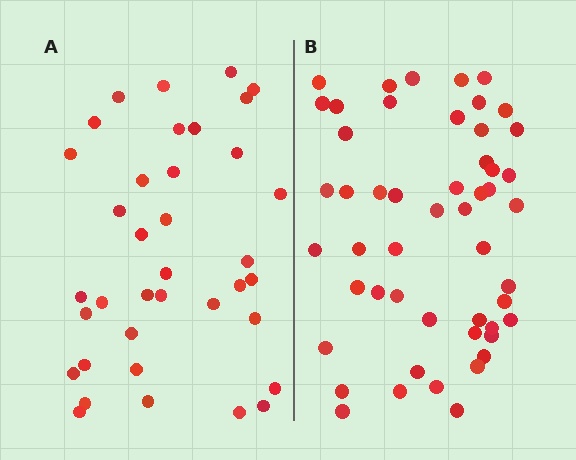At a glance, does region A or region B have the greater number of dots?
Region B (the right region) has more dots.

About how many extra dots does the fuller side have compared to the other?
Region B has approximately 15 more dots than region A.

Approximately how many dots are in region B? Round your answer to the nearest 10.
About 50 dots. (The exact count is 51, which rounds to 50.)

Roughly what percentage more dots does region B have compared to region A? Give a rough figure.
About 40% more.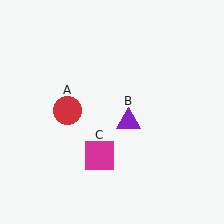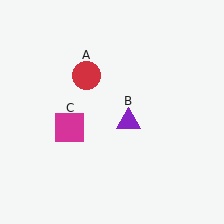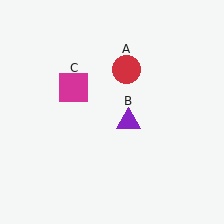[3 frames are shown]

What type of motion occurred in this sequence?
The red circle (object A), magenta square (object C) rotated clockwise around the center of the scene.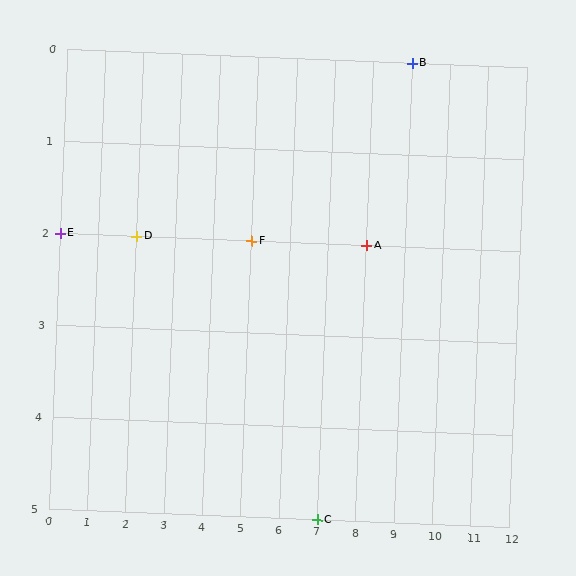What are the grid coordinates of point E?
Point E is at grid coordinates (0, 2).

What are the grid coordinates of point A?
Point A is at grid coordinates (8, 2).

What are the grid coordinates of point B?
Point B is at grid coordinates (9, 0).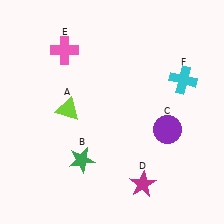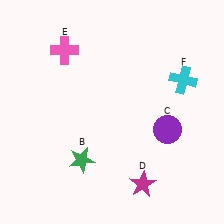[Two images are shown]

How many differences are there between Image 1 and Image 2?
There is 1 difference between the two images.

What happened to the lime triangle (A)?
The lime triangle (A) was removed in Image 2. It was in the top-left area of Image 1.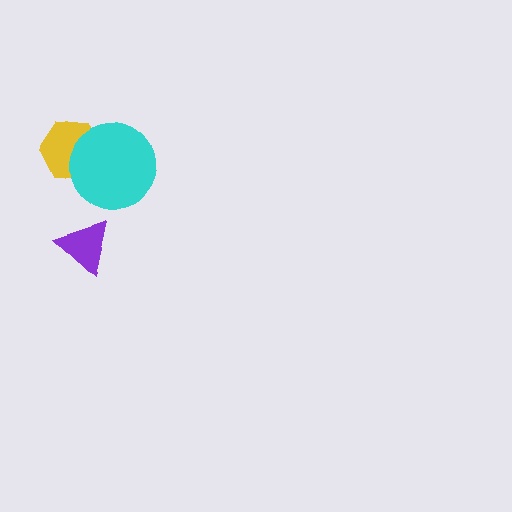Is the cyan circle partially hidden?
No, no other shape covers it.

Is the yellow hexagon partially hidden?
Yes, it is partially covered by another shape.